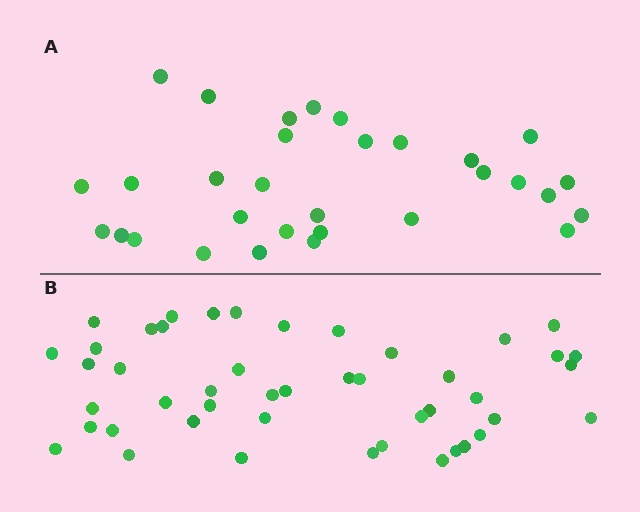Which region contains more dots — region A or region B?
Region B (the bottom region) has more dots.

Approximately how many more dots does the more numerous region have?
Region B has approximately 15 more dots than region A.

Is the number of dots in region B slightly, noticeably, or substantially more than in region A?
Region B has substantially more. The ratio is roughly 1.5 to 1.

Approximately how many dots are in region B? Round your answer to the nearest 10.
About 50 dots. (The exact count is 46, which rounds to 50.)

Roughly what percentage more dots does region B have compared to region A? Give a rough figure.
About 50% more.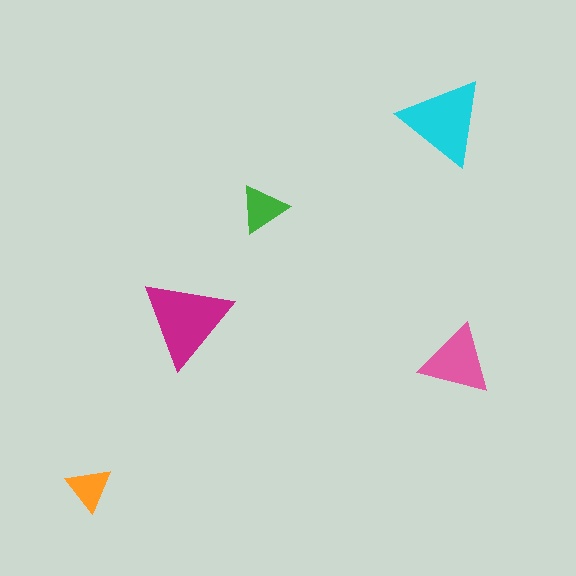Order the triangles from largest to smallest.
the magenta one, the cyan one, the pink one, the green one, the orange one.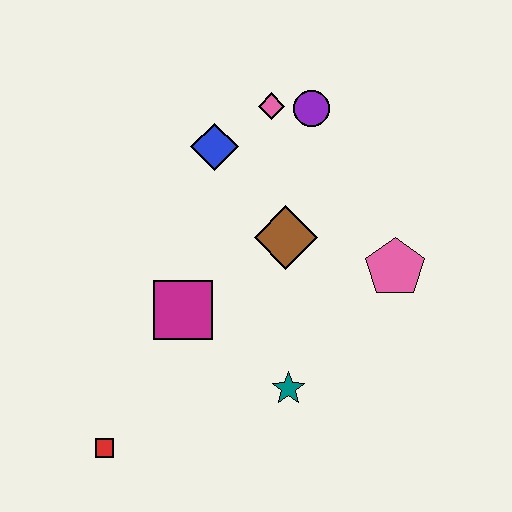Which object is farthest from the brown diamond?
The red square is farthest from the brown diamond.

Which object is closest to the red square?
The magenta square is closest to the red square.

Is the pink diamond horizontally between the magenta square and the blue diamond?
No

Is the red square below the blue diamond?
Yes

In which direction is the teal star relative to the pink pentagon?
The teal star is below the pink pentagon.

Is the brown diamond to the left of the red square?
No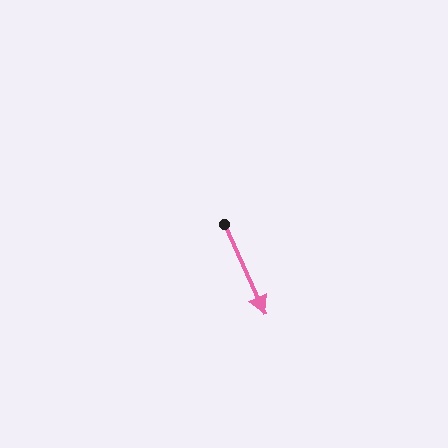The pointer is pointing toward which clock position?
Roughly 5 o'clock.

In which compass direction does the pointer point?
Southeast.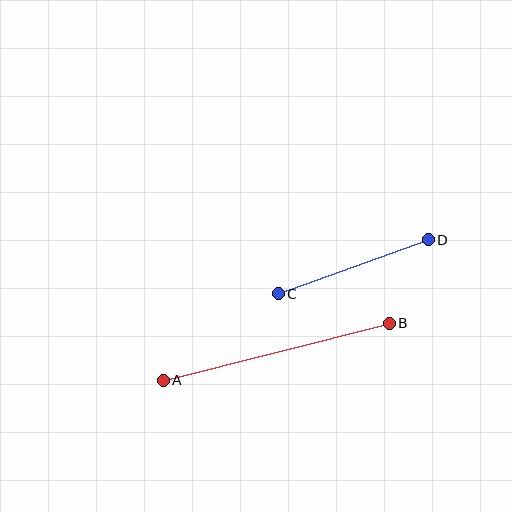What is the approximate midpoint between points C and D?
The midpoint is at approximately (353, 267) pixels.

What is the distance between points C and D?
The distance is approximately 160 pixels.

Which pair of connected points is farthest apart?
Points A and B are farthest apart.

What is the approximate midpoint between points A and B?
The midpoint is at approximately (276, 352) pixels.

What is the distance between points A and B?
The distance is approximately 233 pixels.